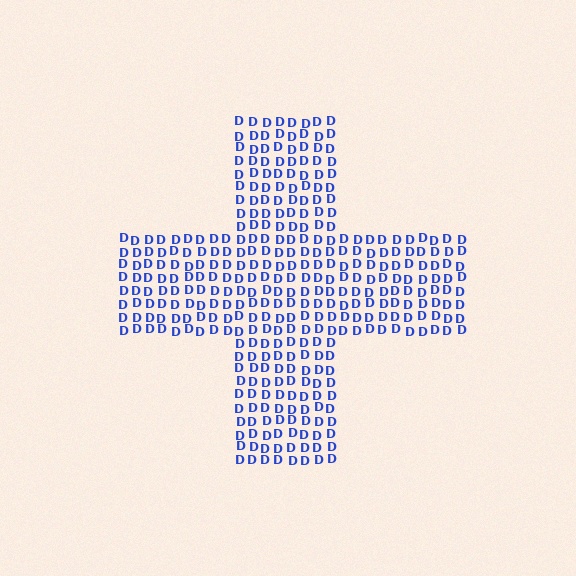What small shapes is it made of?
It is made of small letter D's.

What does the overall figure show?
The overall figure shows a cross.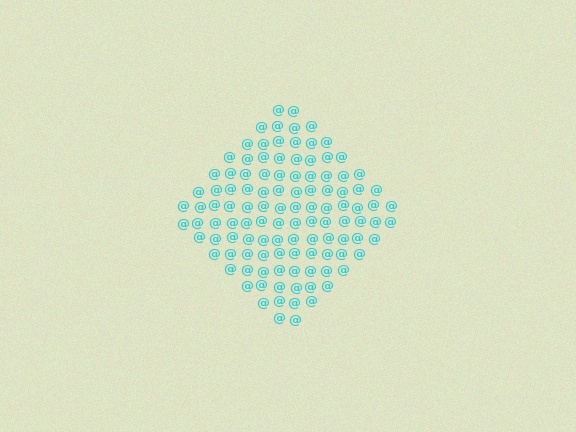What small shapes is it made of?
It is made of small at signs.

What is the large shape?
The large shape is a diamond.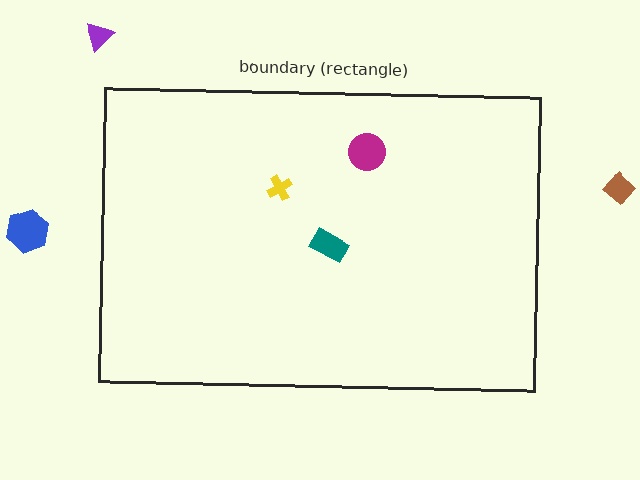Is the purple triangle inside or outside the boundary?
Outside.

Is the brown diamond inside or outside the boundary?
Outside.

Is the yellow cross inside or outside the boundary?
Inside.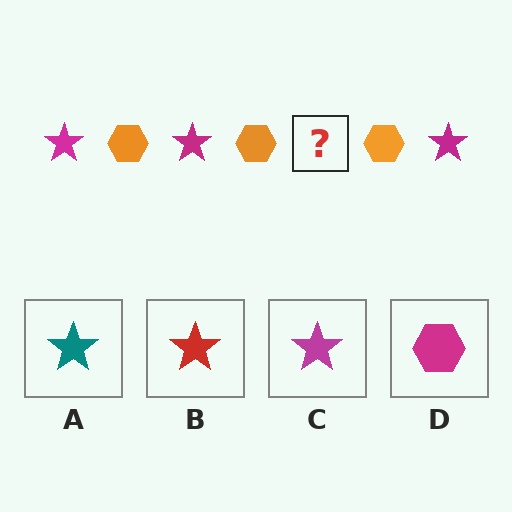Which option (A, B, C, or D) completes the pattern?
C.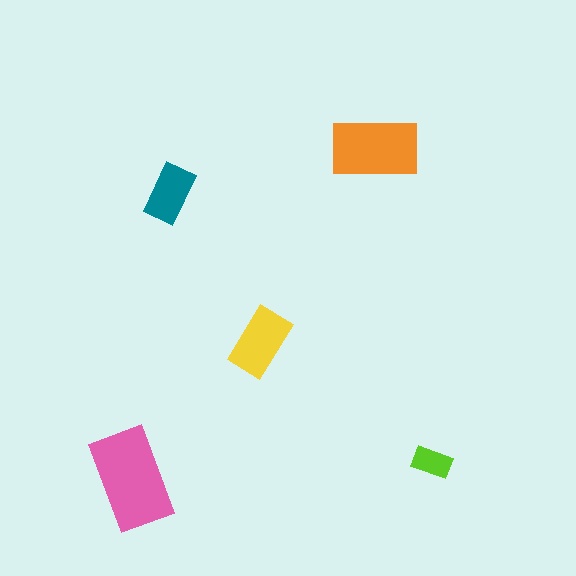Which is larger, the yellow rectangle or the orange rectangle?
The orange one.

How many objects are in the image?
There are 5 objects in the image.